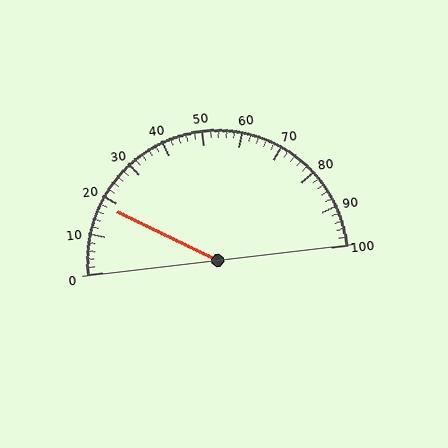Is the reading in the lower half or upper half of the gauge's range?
The reading is in the lower half of the range (0 to 100).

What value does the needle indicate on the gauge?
The needle indicates approximately 18.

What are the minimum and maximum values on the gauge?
The gauge ranges from 0 to 100.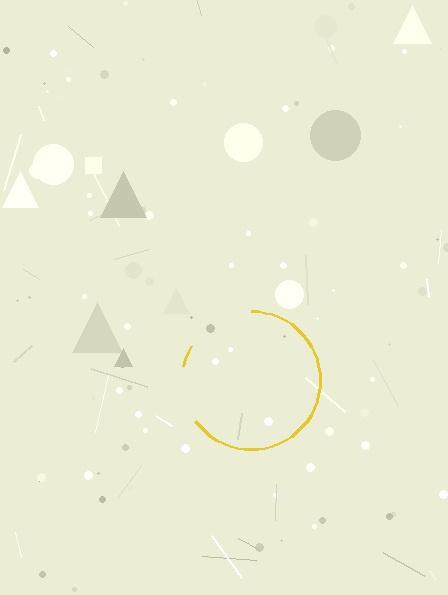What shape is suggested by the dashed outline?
The dashed outline suggests a circle.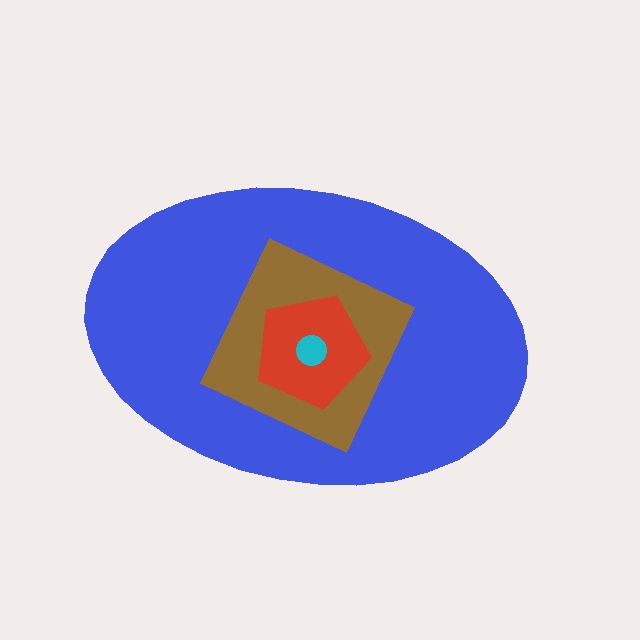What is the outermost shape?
The blue ellipse.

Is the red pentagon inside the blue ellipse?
Yes.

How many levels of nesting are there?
4.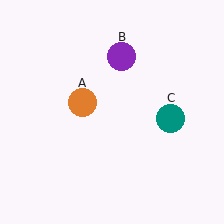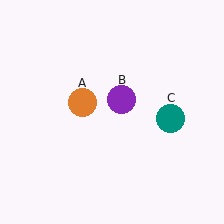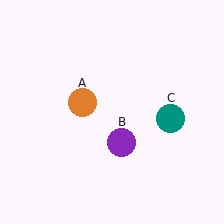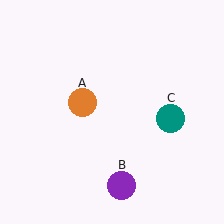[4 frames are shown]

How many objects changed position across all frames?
1 object changed position: purple circle (object B).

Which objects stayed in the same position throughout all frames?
Orange circle (object A) and teal circle (object C) remained stationary.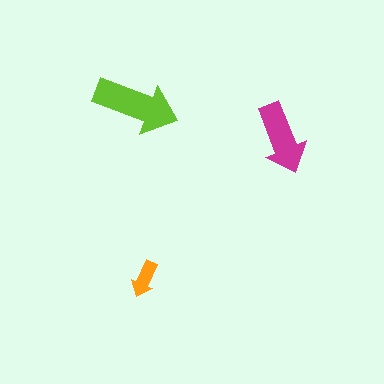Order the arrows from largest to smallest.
the lime one, the magenta one, the orange one.